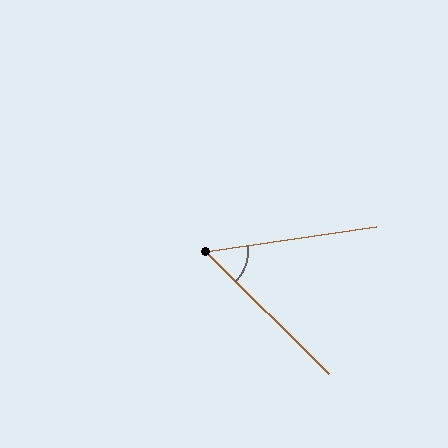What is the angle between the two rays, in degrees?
Approximately 53 degrees.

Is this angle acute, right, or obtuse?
It is acute.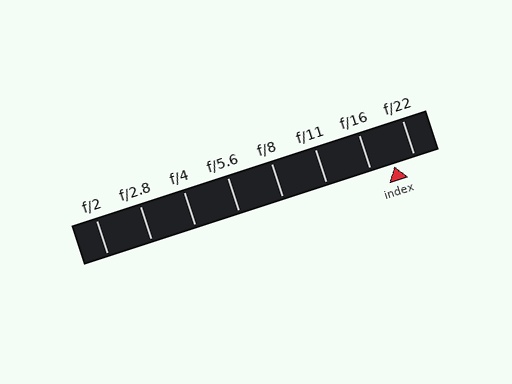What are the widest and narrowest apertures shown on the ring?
The widest aperture shown is f/2 and the narrowest is f/22.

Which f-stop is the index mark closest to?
The index mark is closest to f/22.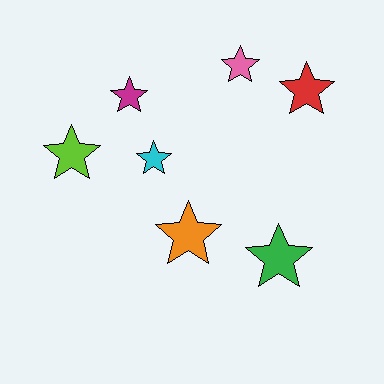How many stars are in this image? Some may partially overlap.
There are 7 stars.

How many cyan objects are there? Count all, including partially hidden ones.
There is 1 cyan object.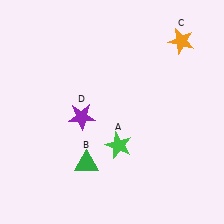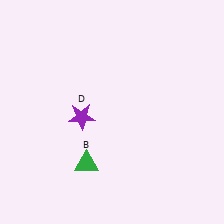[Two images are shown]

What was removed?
The orange star (C), the green star (A) were removed in Image 2.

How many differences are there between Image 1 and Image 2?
There are 2 differences between the two images.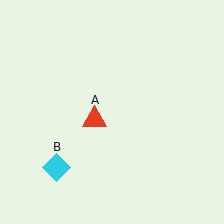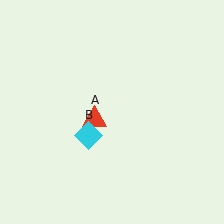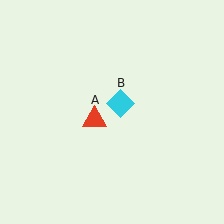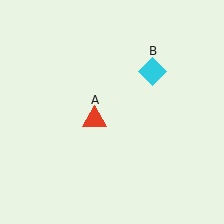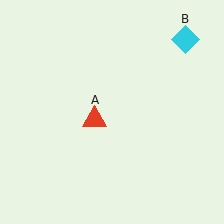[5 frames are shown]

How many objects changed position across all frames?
1 object changed position: cyan diamond (object B).